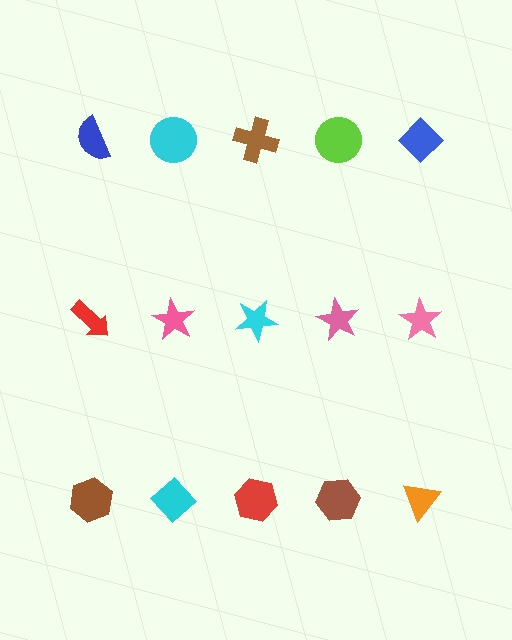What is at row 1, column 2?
A cyan circle.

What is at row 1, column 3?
A brown cross.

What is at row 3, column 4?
A brown hexagon.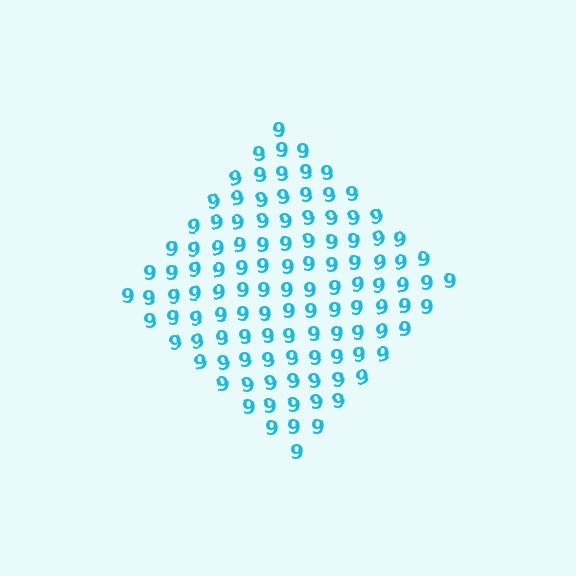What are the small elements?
The small elements are digit 9's.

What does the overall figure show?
The overall figure shows a diamond.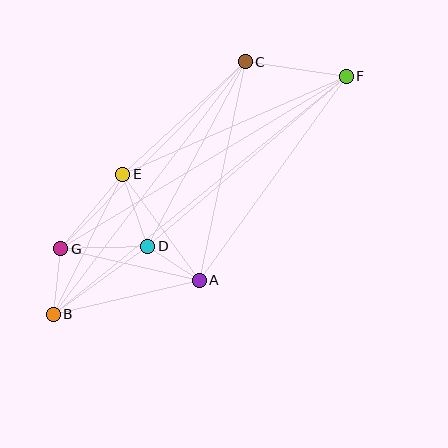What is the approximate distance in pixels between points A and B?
The distance between A and B is approximately 150 pixels.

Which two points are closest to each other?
Points A and D are closest to each other.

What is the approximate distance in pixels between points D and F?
The distance between D and F is approximately 261 pixels.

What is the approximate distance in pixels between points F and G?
The distance between F and G is approximately 333 pixels.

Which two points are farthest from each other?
Points B and F are farthest from each other.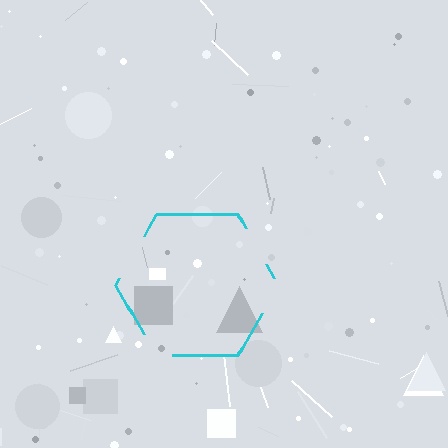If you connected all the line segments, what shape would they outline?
They would outline a hexagon.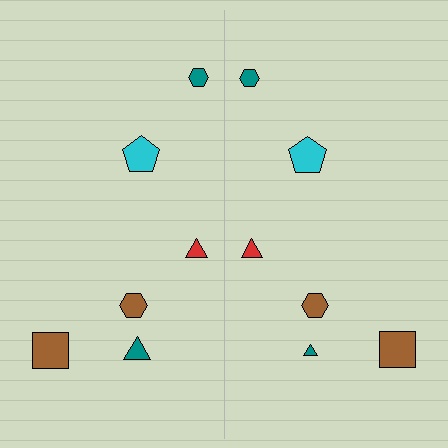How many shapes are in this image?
There are 12 shapes in this image.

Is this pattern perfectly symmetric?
No, the pattern is not perfectly symmetric. The teal triangle on the right side has a different size than its mirror counterpart.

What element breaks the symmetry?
The teal triangle on the right side has a different size than its mirror counterpart.